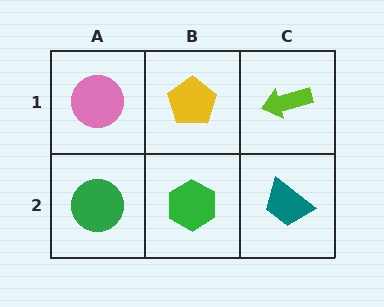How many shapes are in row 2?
3 shapes.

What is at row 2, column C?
A teal trapezoid.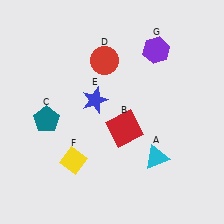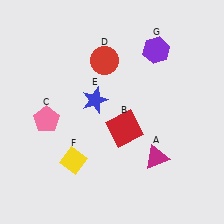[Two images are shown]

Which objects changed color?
A changed from cyan to magenta. C changed from teal to pink.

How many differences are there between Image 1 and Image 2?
There are 2 differences between the two images.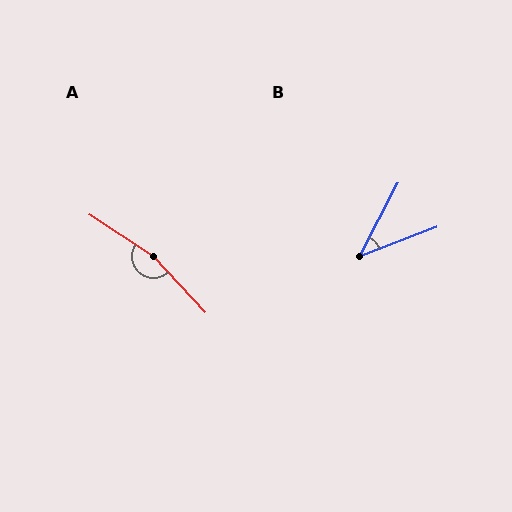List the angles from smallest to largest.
B (42°), A (166°).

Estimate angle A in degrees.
Approximately 166 degrees.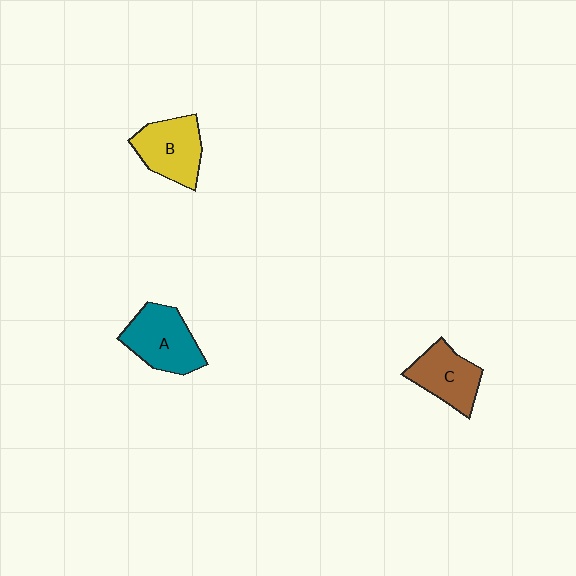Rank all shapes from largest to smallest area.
From largest to smallest: A (teal), B (yellow), C (brown).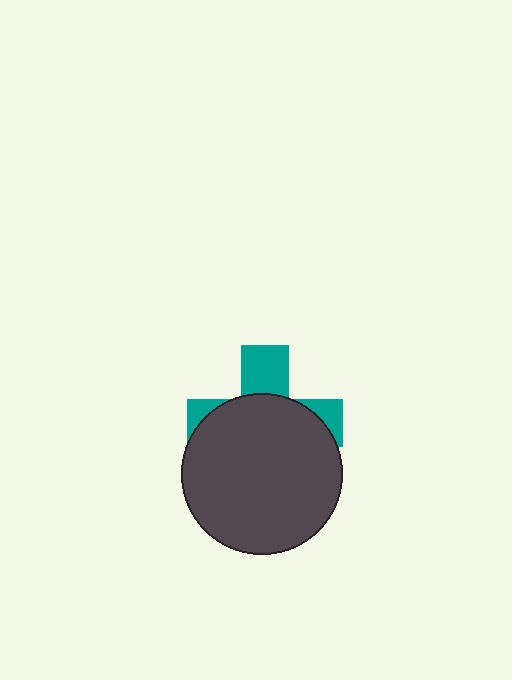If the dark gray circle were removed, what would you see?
You would see the complete teal cross.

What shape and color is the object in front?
The object in front is a dark gray circle.